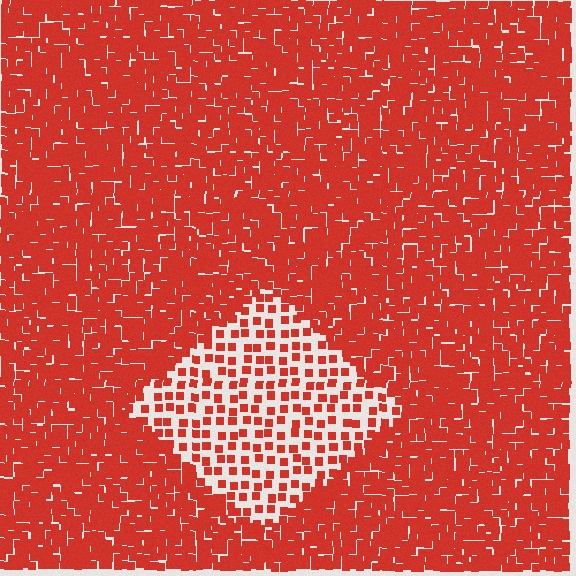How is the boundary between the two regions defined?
The boundary is defined by a change in element density (approximately 2.8x ratio). All elements are the same color, size, and shape.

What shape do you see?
I see a diamond.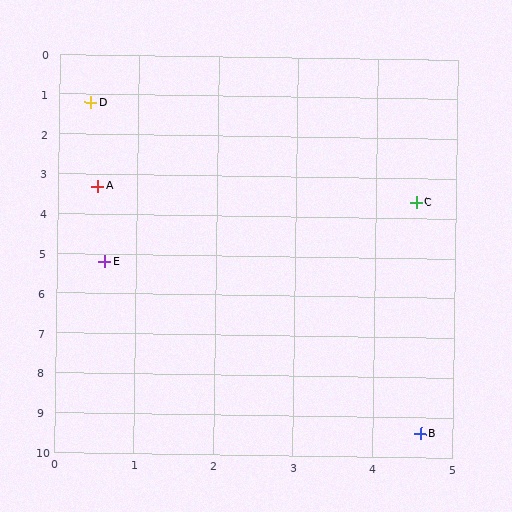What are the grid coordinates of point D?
Point D is at approximately (0.4, 1.2).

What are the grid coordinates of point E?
Point E is at approximately (0.6, 5.2).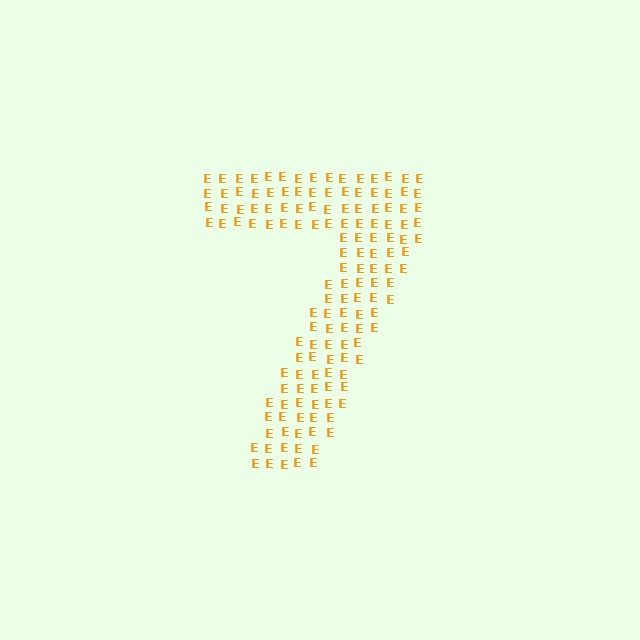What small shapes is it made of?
It is made of small letter E's.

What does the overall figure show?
The overall figure shows the digit 7.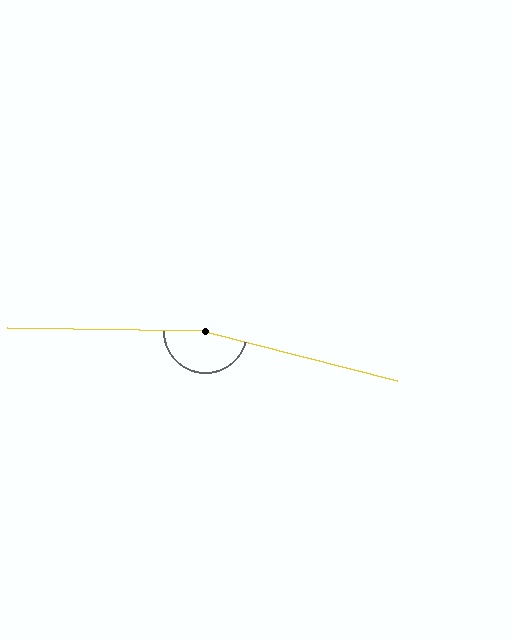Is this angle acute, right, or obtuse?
It is obtuse.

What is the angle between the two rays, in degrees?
Approximately 167 degrees.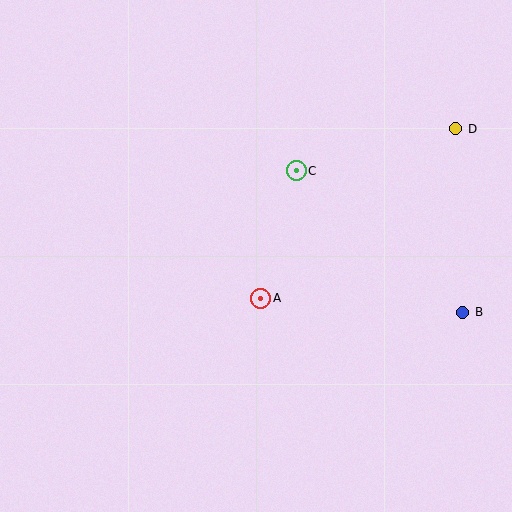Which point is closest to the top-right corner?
Point D is closest to the top-right corner.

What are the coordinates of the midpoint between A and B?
The midpoint between A and B is at (362, 305).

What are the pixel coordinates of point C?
Point C is at (296, 171).